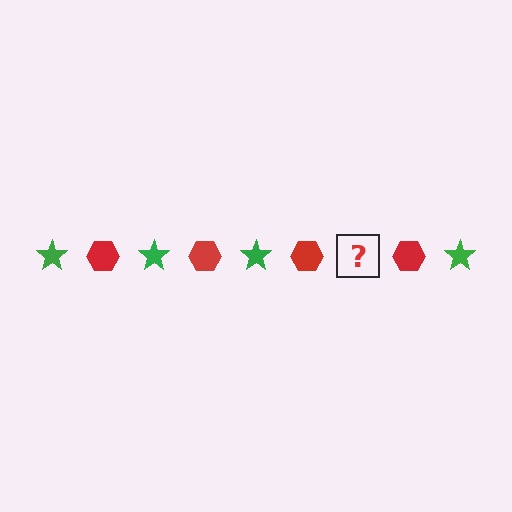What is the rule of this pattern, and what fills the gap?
The rule is that the pattern alternates between green star and red hexagon. The gap should be filled with a green star.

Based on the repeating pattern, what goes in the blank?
The blank should be a green star.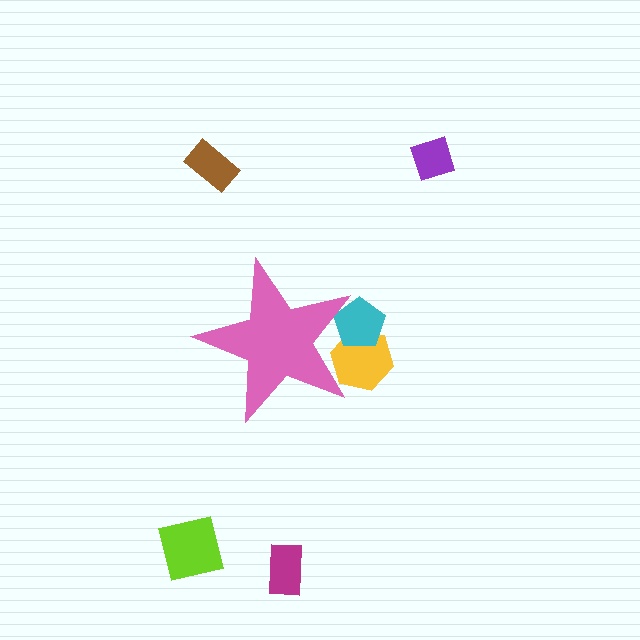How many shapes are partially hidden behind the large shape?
2 shapes are partially hidden.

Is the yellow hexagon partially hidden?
Yes, the yellow hexagon is partially hidden behind the pink star.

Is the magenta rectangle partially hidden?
No, the magenta rectangle is fully visible.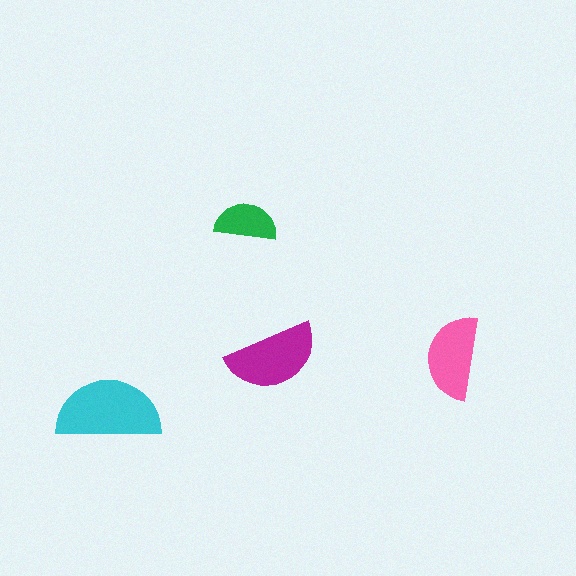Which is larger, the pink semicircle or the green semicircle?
The pink one.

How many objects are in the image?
There are 4 objects in the image.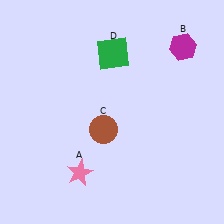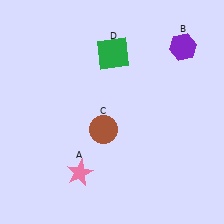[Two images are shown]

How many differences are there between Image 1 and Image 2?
There is 1 difference between the two images.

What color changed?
The hexagon (B) changed from magenta in Image 1 to purple in Image 2.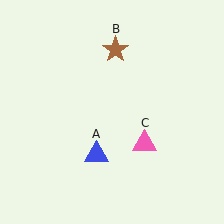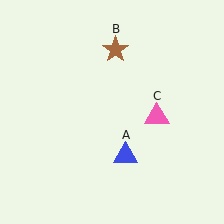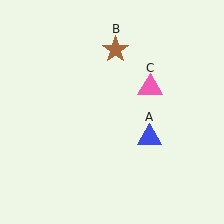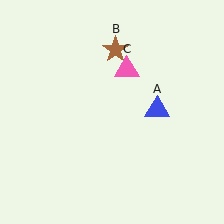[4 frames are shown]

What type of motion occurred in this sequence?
The blue triangle (object A), pink triangle (object C) rotated counterclockwise around the center of the scene.